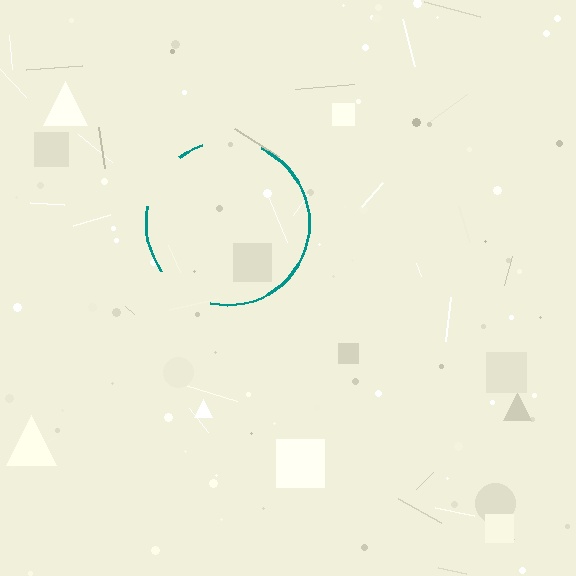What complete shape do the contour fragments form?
The contour fragments form a circle.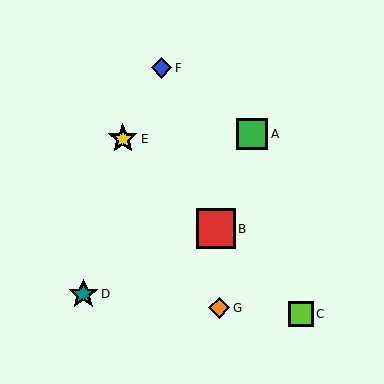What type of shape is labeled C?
Shape C is a lime square.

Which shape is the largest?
The red square (labeled B) is the largest.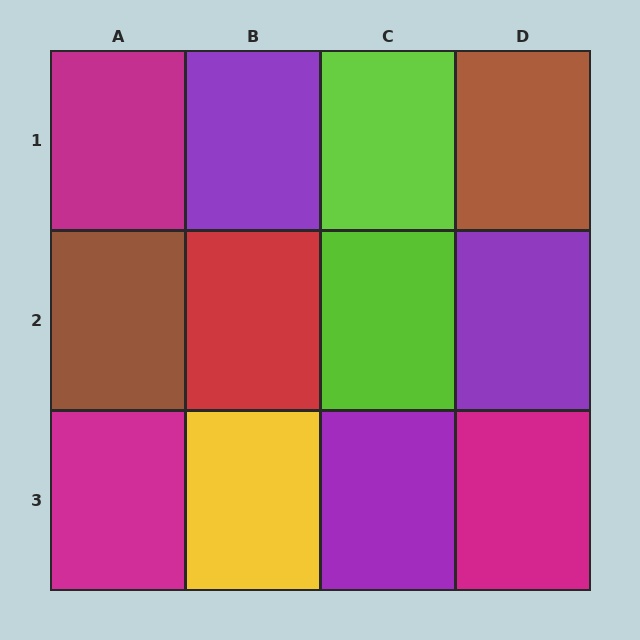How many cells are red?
1 cell is red.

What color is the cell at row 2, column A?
Brown.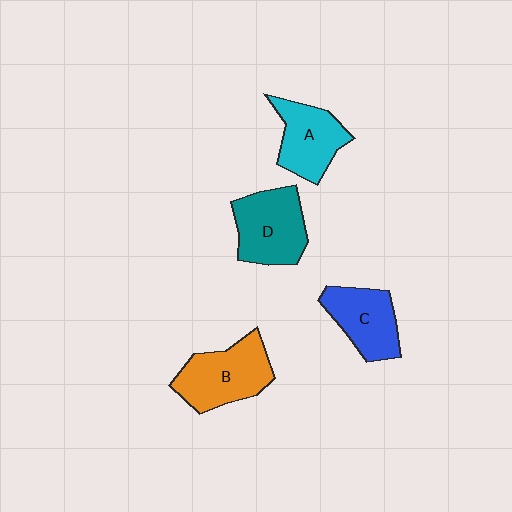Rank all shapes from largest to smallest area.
From largest to smallest: B (orange), D (teal), A (cyan), C (blue).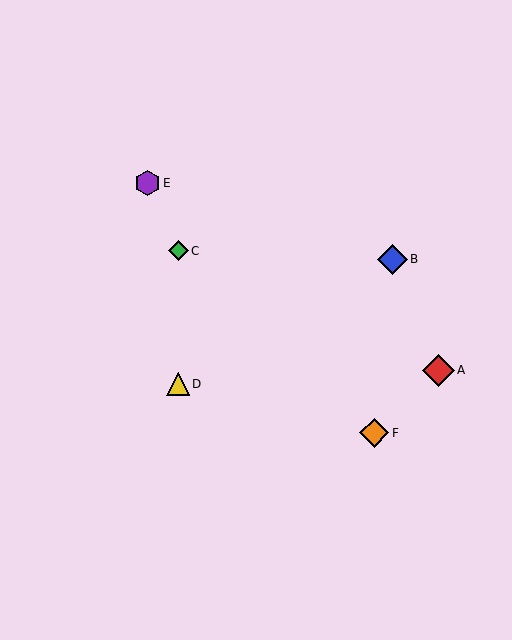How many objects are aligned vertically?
2 objects (C, D) are aligned vertically.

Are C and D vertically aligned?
Yes, both are at x≈178.